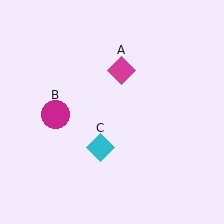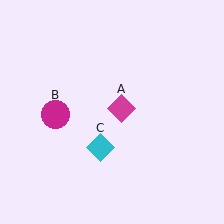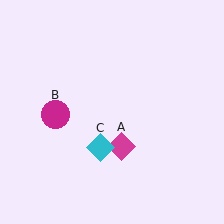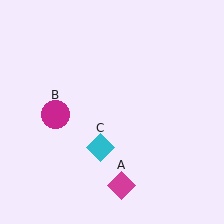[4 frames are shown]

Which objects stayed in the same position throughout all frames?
Magenta circle (object B) and cyan diamond (object C) remained stationary.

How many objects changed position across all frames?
1 object changed position: magenta diamond (object A).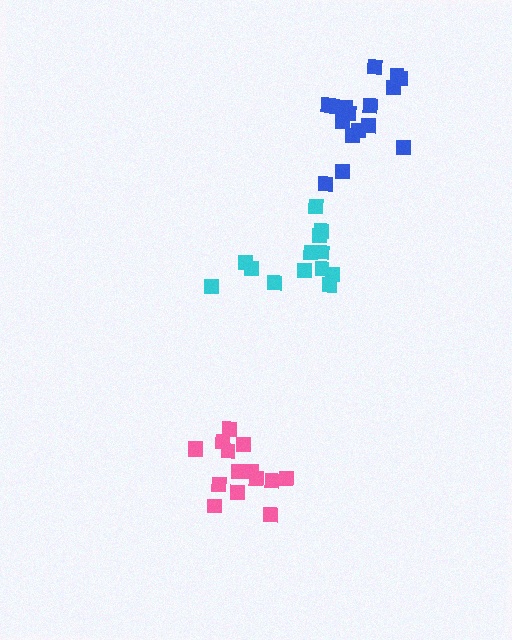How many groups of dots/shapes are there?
There are 3 groups.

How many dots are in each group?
Group 1: 15 dots, Group 2: 13 dots, Group 3: 16 dots (44 total).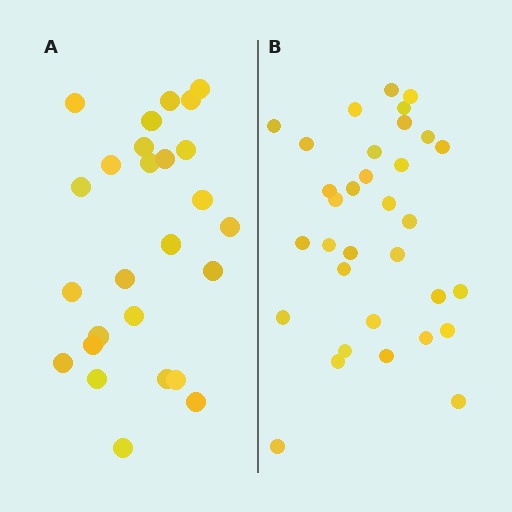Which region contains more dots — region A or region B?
Region B (the right region) has more dots.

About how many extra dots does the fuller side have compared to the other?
Region B has roughly 8 or so more dots than region A.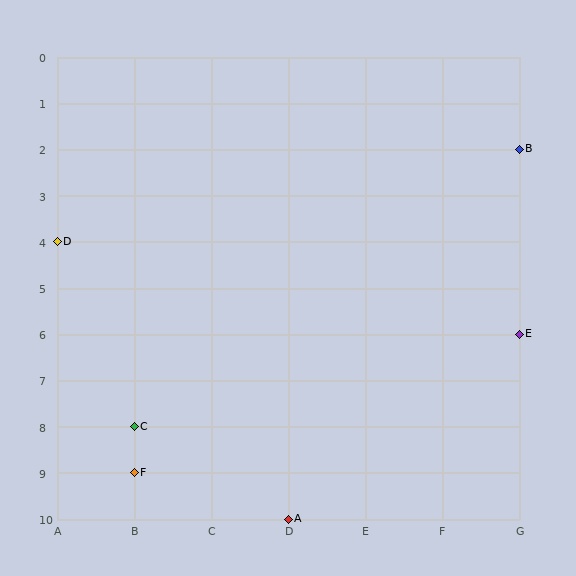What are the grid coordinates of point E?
Point E is at grid coordinates (G, 6).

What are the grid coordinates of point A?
Point A is at grid coordinates (D, 10).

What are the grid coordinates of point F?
Point F is at grid coordinates (B, 9).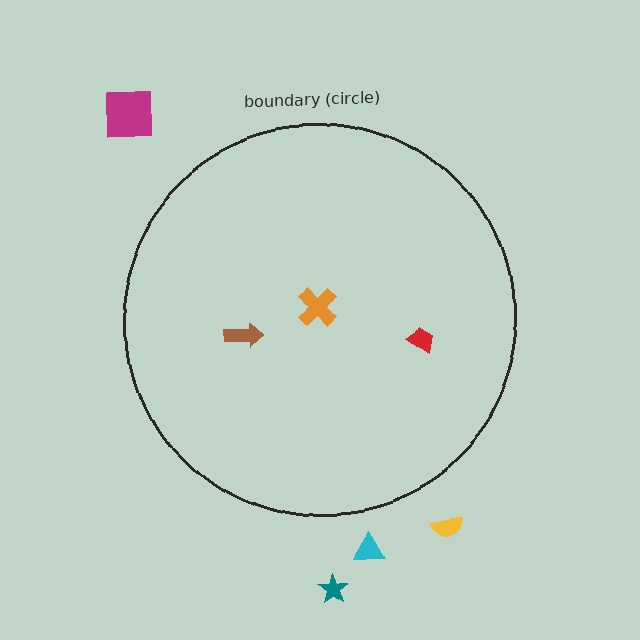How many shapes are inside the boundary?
3 inside, 4 outside.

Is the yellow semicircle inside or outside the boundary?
Outside.